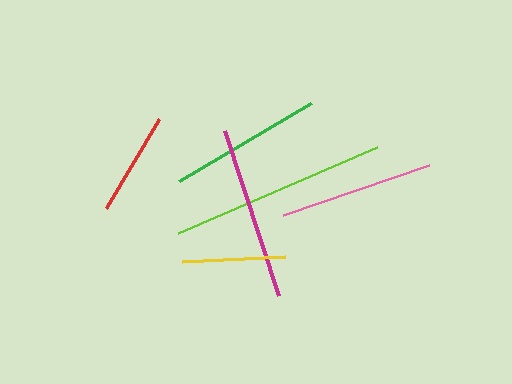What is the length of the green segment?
The green segment is approximately 154 pixels long.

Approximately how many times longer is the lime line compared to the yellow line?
The lime line is approximately 2.1 times the length of the yellow line.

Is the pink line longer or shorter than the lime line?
The lime line is longer than the pink line.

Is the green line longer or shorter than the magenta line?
The magenta line is longer than the green line.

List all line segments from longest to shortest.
From longest to shortest: lime, magenta, green, pink, red, yellow.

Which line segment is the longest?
The lime line is the longest at approximately 217 pixels.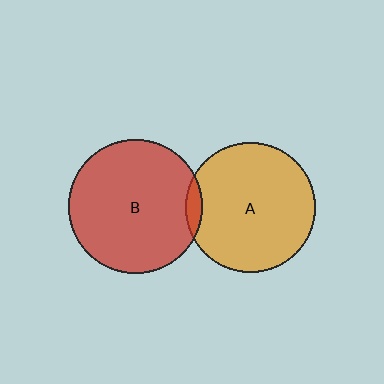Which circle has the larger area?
Circle B (red).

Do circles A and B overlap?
Yes.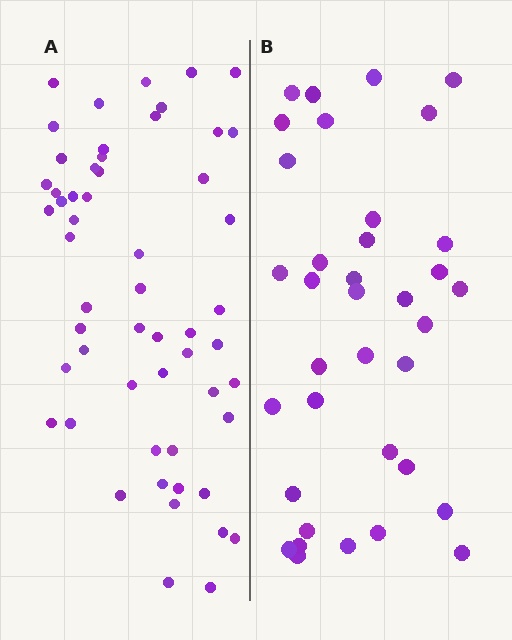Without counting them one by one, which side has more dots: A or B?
Region A (the left region) has more dots.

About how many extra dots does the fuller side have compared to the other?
Region A has approximately 20 more dots than region B.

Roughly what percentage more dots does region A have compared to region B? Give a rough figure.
About 55% more.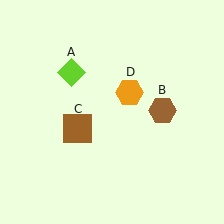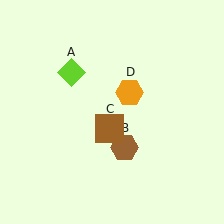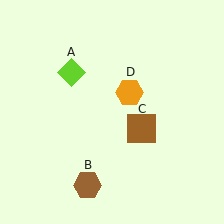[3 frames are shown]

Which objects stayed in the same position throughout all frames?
Lime diamond (object A) and orange hexagon (object D) remained stationary.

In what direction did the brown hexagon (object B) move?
The brown hexagon (object B) moved down and to the left.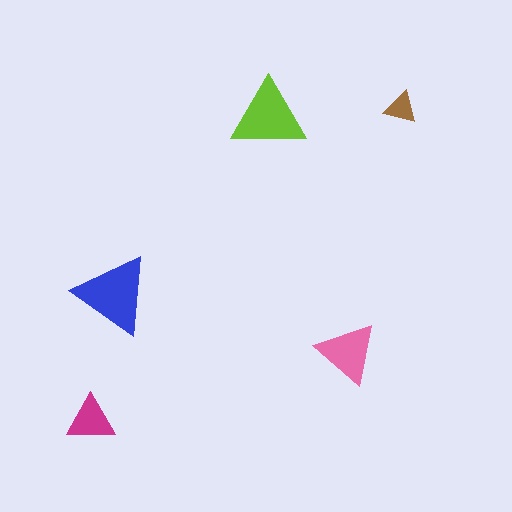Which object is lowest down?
The magenta triangle is bottommost.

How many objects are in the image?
There are 5 objects in the image.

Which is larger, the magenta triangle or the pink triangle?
The pink one.